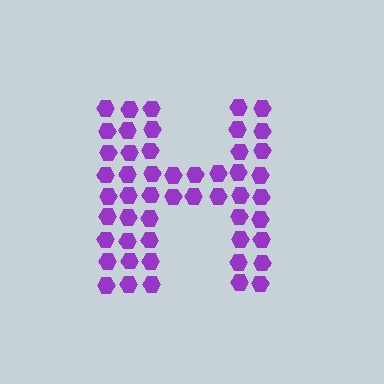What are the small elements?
The small elements are hexagons.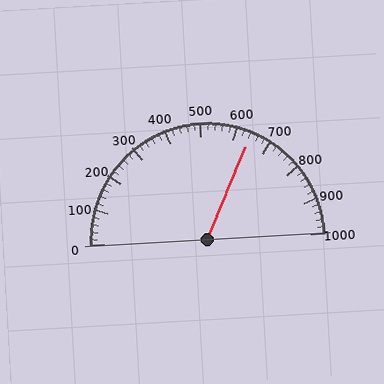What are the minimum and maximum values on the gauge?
The gauge ranges from 0 to 1000.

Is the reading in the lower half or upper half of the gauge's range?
The reading is in the upper half of the range (0 to 1000).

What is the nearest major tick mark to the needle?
The nearest major tick mark is 600.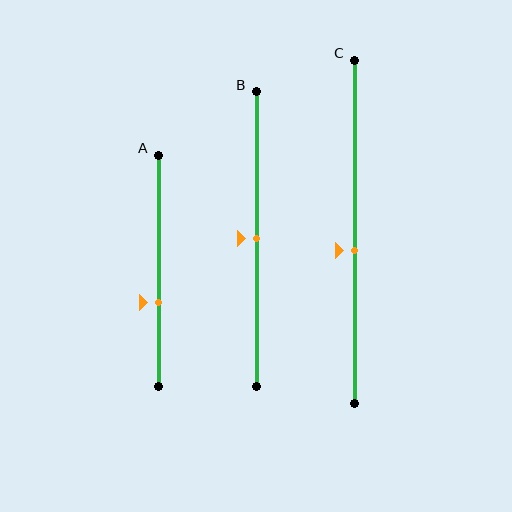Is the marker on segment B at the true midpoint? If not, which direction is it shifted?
Yes, the marker on segment B is at the true midpoint.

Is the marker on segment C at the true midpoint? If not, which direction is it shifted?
No, the marker on segment C is shifted downward by about 6% of the segment length.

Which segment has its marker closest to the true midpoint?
Segment B has its marker closest to the true midpoint.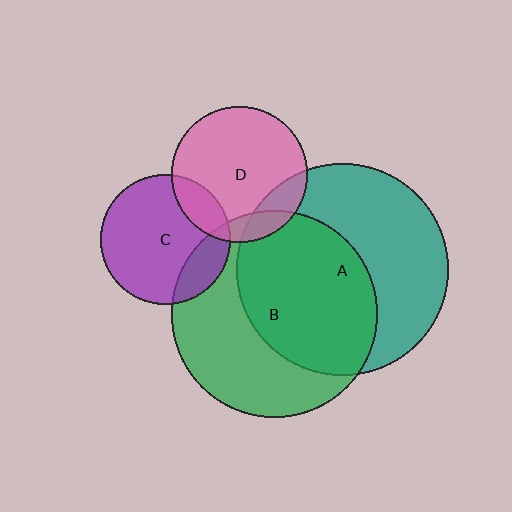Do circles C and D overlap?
Yes.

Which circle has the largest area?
Circle A (teal).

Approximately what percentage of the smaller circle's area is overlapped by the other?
Approximately 15%.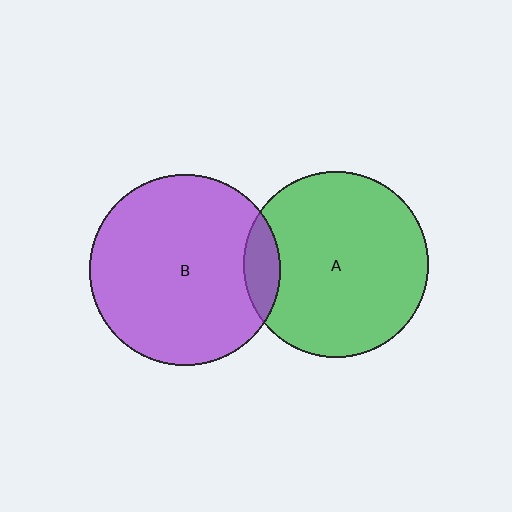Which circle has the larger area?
Circle B (purple).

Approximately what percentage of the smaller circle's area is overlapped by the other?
Approximately 10%.